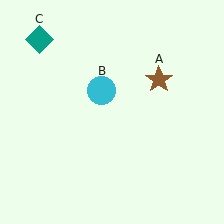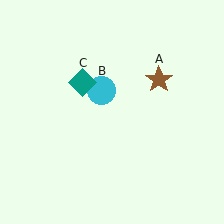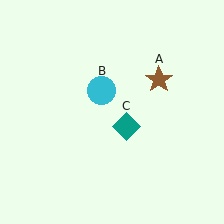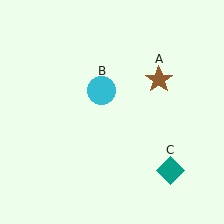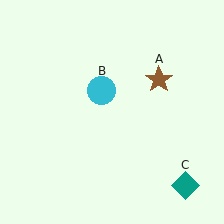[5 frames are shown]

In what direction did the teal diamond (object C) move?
The teal diamond (object C) moved down and to the right.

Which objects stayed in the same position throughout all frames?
Brown star (object A) and cyan circle (object B) remained stationary.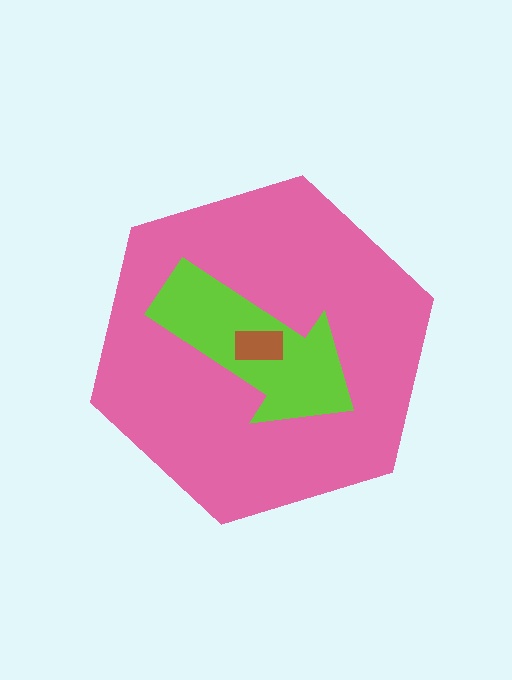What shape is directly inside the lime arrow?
The brown rectangle.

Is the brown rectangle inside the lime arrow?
Yes.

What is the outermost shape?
The pink hexagon.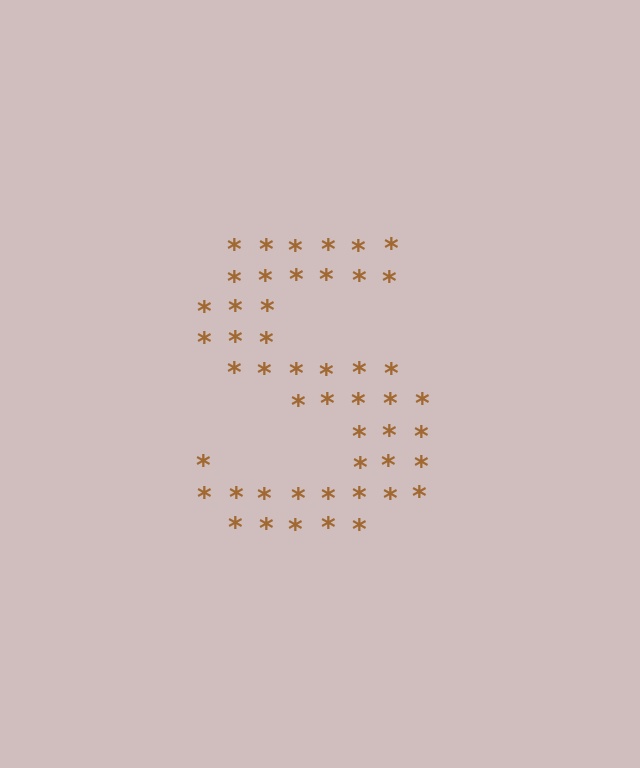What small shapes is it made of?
It is made of small asterisks.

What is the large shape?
The large shape is the letter S.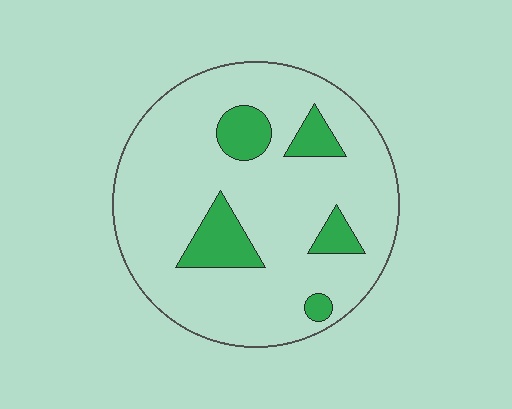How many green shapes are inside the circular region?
5.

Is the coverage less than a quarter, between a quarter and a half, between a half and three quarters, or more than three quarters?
Less than a quarter.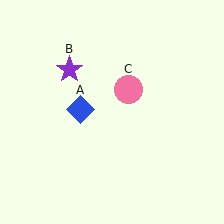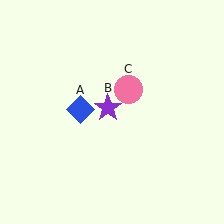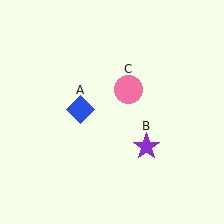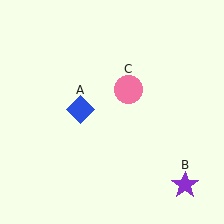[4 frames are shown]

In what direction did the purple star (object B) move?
The purple star (object B) moved down and to the right.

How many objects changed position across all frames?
1 object changed position: purple star (object B).